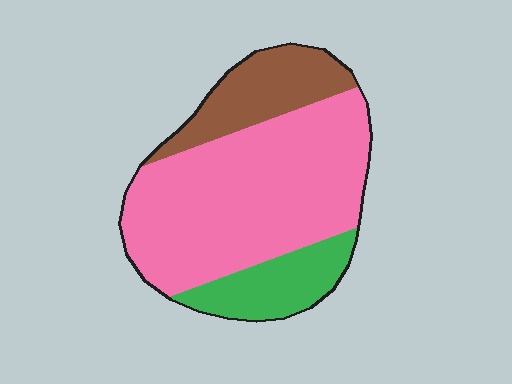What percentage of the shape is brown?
Brown covers 19% of the shape.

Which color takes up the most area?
Pink, at roughly 65%.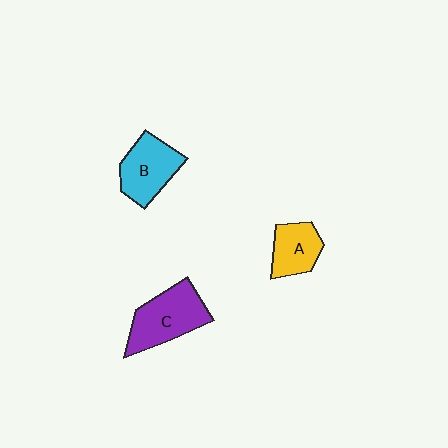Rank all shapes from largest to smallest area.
From largest to smallest: C (purple), B (cyan), A (yellow).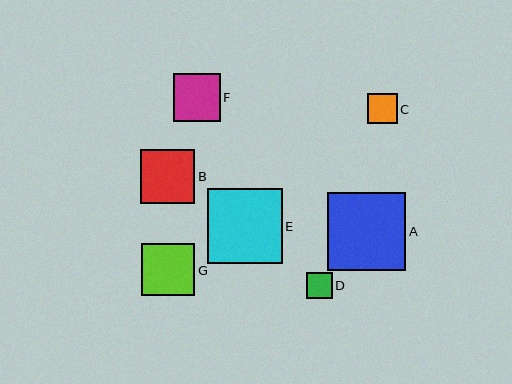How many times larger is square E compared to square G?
Square E is approximately 1.4 times the size of square G.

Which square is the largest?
Square A is the largest with a size of approximately 79 pixels.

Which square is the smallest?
Square D is the smallest with a size of approximately 25 pixels.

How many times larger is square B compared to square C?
Square B is approximately 1.8 times the size of square C.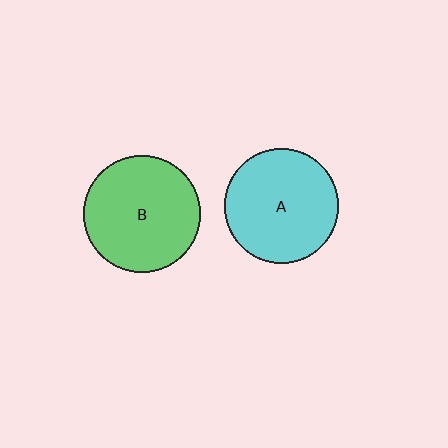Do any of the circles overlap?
No, none of the circles overlap.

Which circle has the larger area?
Circle B (green).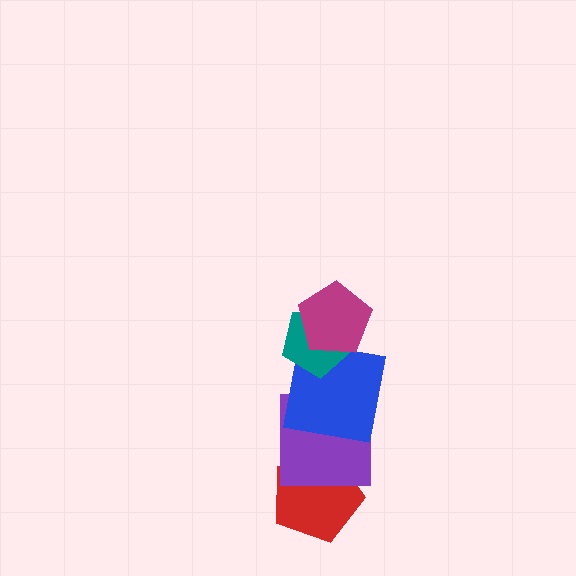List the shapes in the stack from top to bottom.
From top to bottom: the magenta pentagon, the teal pentagon, the blue square, the purple square, the red pentagon.